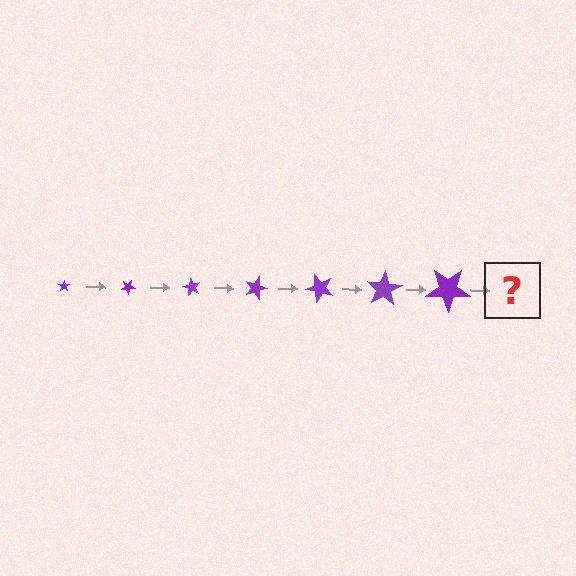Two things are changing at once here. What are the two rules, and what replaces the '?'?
The two rules are that the star grows larger each step and it rotates 30 degrees each step. The '?' should be a star, larger than the previous one and rotated 210 degrees from the start.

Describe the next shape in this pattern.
It should be a star, larger than the previous one and rotated 210 degrees from the start.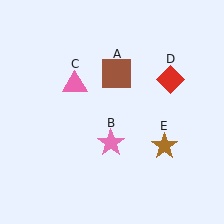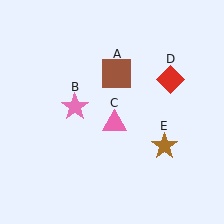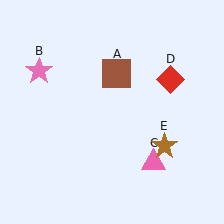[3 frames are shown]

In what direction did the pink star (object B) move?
The pink star (object B) moved up and to the left.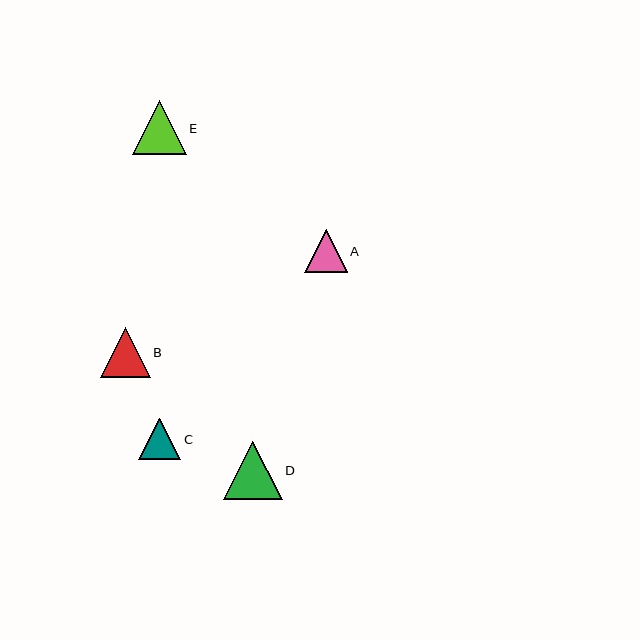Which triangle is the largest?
Triangle D is the largest with a size of approximately 58 pixels.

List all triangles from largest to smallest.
From largest to smallest: D, E, B, A, C.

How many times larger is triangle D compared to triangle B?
Triangle D is approximately 1.2 times the size of triangle B.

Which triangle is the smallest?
Triangle C is the smallest with a size of approximately 42 pixels.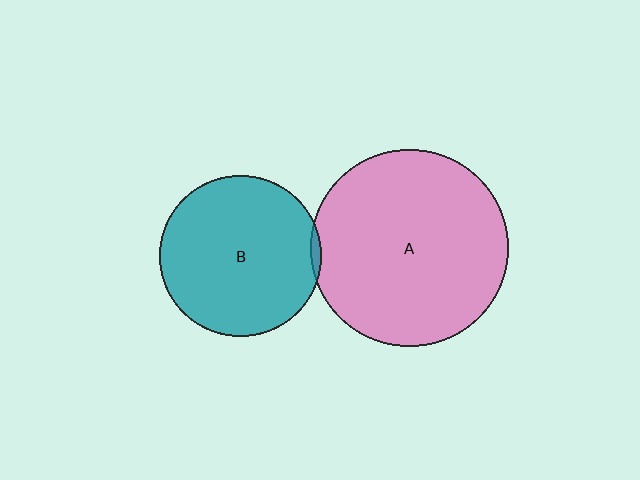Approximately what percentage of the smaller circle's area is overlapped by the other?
Approximately 5%.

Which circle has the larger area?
Circle A (pink).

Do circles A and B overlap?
Yes.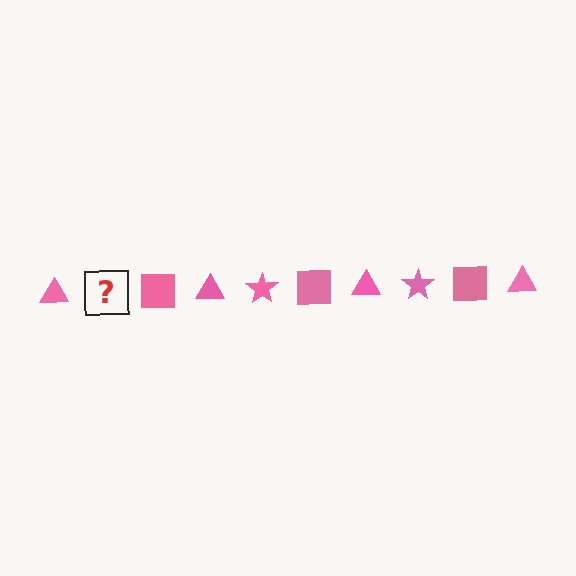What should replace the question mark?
The question mark should be replaced with a pink star.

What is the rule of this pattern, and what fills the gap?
The rule is that the pattern cycles through triangle, star, square shapes in pink. The gap should be filled with a pink star.